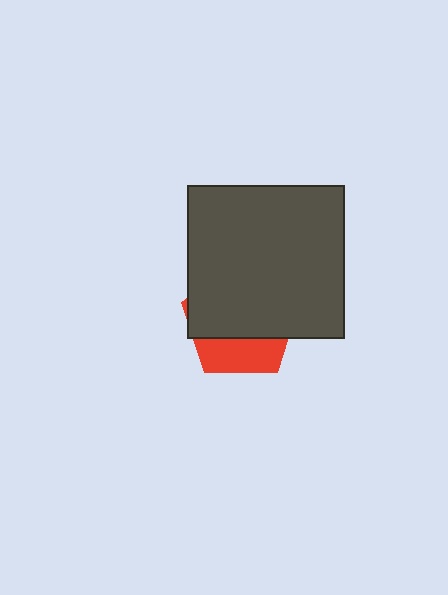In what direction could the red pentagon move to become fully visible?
The red pentagon could move down. That would shift it out from behind the dark gray rectangle entirely.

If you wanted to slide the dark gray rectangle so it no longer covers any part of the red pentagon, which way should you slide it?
Slide it up — that is the most direct way to separate the two shapes.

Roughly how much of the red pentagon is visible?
A small part of it is visible (roughly 31%).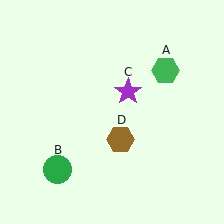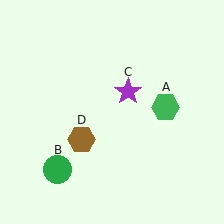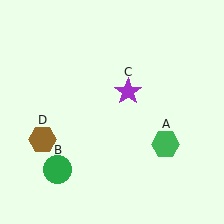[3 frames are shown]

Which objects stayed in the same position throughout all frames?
Green circle (object B) and purple star (object C) remained stationary.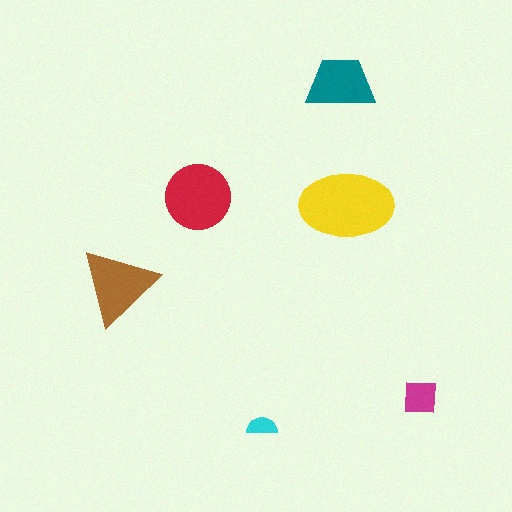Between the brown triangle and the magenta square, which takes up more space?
The brown triangle.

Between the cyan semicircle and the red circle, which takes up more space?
The red circle.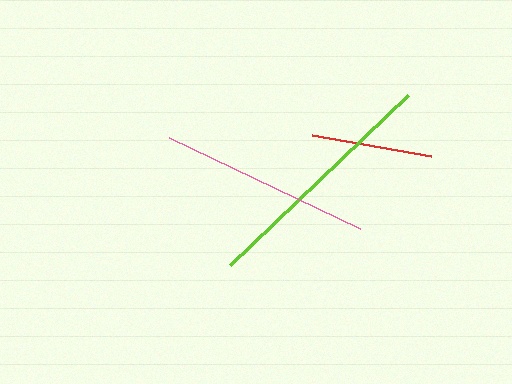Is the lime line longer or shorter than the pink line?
The lime line is longer than the pink line.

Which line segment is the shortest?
The red line is the shortest at approximately 122 pixels.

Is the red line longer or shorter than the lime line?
The lime line is longer than the red line.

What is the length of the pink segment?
The pink segment is approximately 211 pixels long.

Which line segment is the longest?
The lime line is the longest at approximately 246 pixels.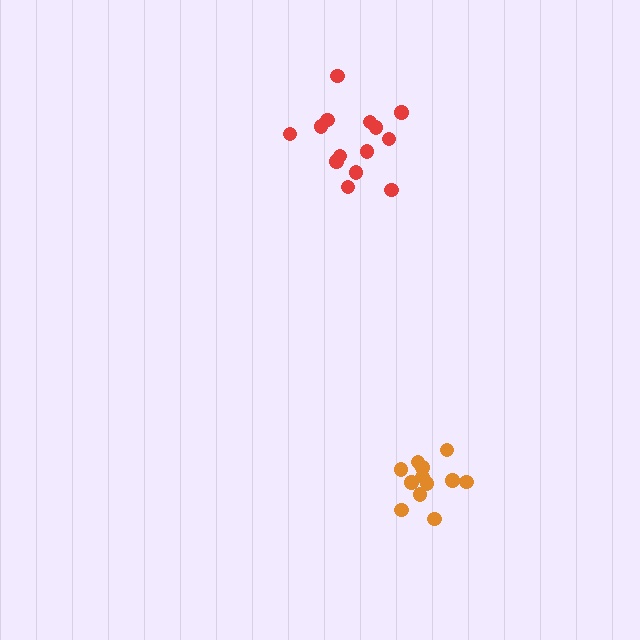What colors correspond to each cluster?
The clusters are colored: red, orange.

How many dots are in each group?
Group 1: 14 dots, Group 2: 12 dots (26 total).